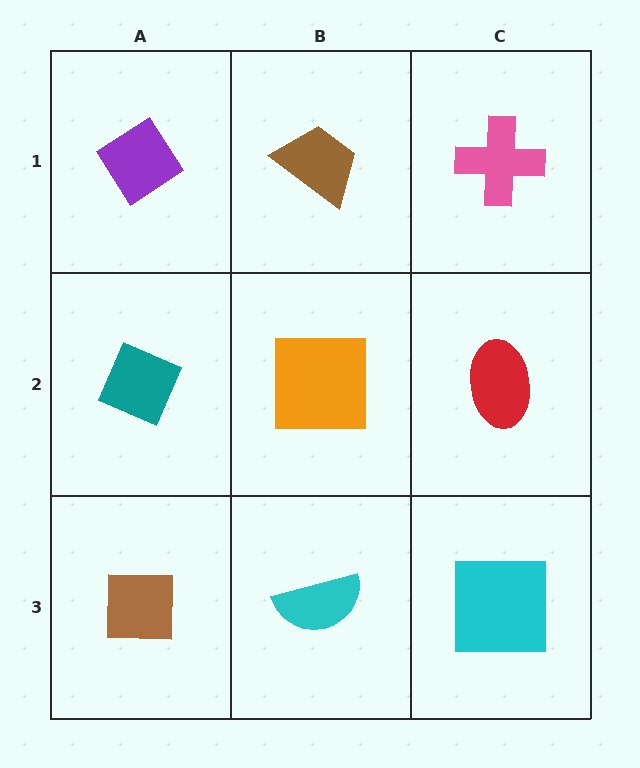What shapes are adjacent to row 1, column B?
An orange square (row 2, column B), a purple diamond (row 1, column A), a pink cross (row 1, column C).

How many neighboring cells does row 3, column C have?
2.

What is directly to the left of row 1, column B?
A purple diamond.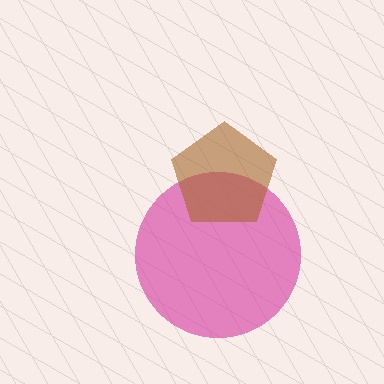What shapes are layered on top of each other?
The layered shapes are: a magenta circle, a brown pentagon.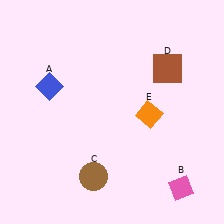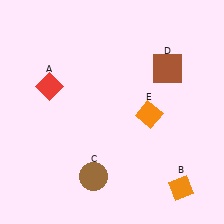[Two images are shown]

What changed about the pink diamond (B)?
In Image 1, B is pink. In Image 2, it changed to orange.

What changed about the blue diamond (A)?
In Image 1, A is blue. In Image 2, it changed to red.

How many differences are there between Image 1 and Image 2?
There are 2 differences between the two images.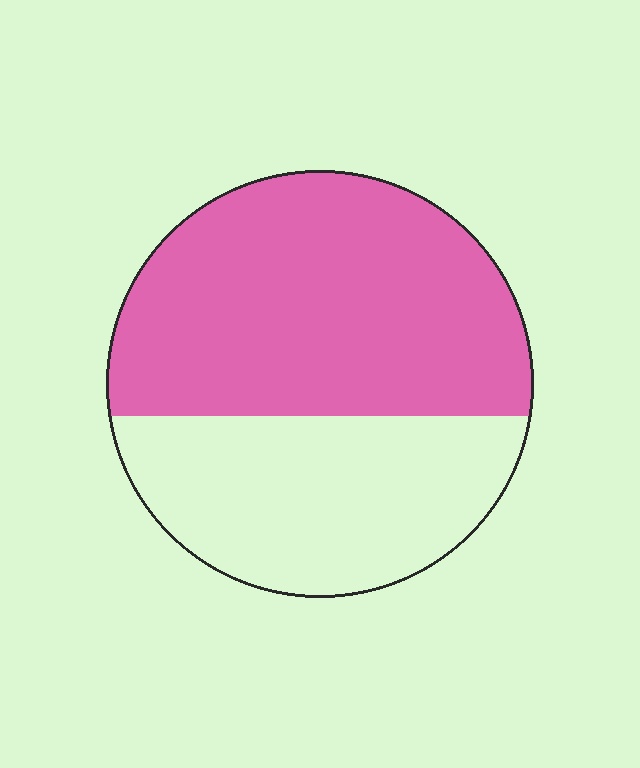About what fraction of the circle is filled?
About three fifths (3/5).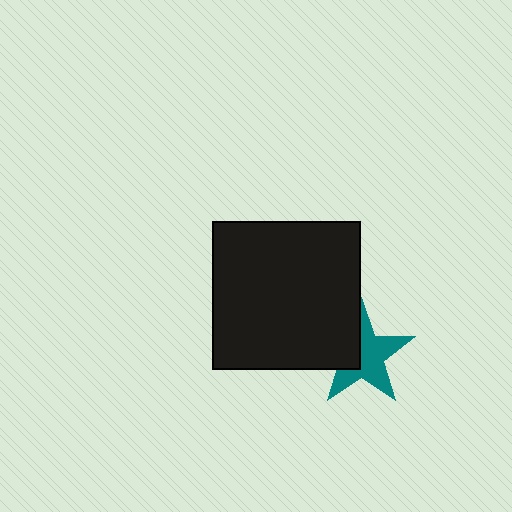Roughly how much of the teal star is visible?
About half of it is visible (roughly 64%).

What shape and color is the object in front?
The object in front is a black square.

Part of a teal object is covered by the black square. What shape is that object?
It is a star.